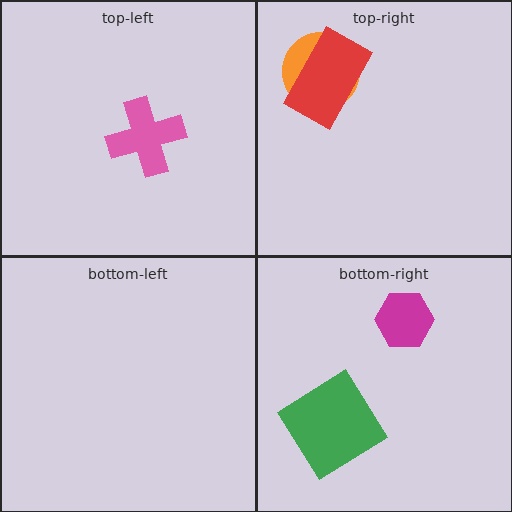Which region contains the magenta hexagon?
The bottom-right region.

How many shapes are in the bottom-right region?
2.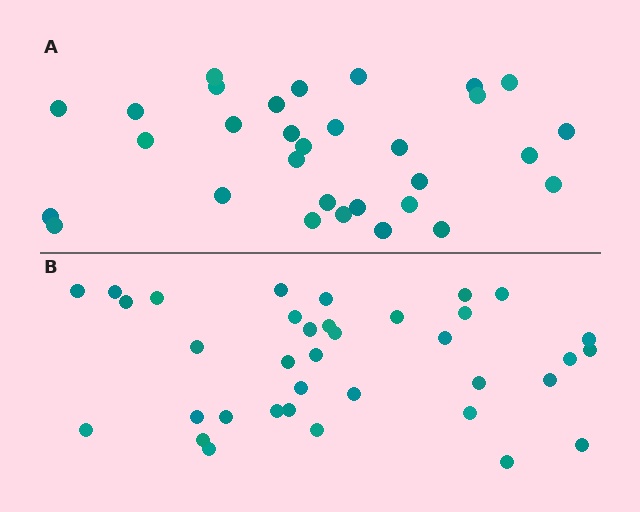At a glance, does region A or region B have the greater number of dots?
Region B (the bottom region) has more dots.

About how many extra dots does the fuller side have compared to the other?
Region B has about 5 more dots than region A.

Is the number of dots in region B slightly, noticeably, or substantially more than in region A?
Region B has only slightly more — the two regions are fairly close. The ratio is roughly 1.2 to 1.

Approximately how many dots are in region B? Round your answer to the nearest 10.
About 40 dots. (The exact count is 36, which rounds to 40.)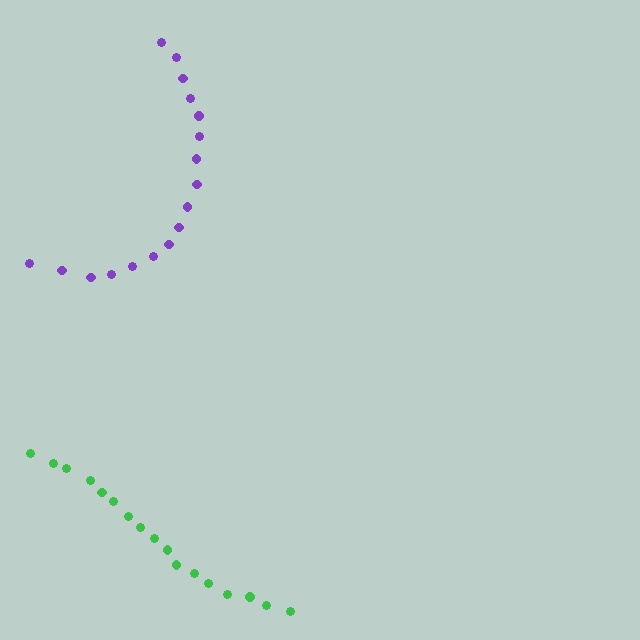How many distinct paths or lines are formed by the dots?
There are 2 distinct paths.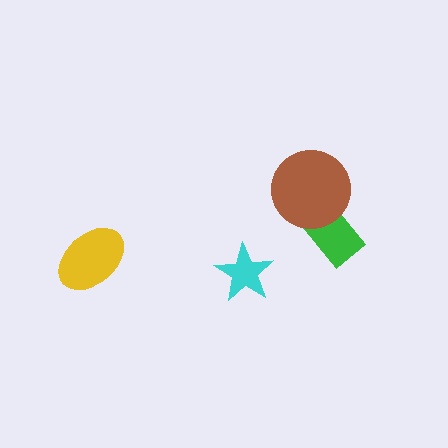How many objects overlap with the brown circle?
1 object overlaps with the brown circle.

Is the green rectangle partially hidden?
Yes, it is partially covered by another shape.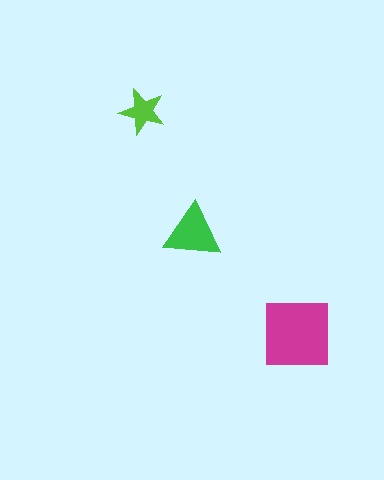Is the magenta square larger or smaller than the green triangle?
Larger.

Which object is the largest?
The magenta square.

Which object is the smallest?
The lime star.